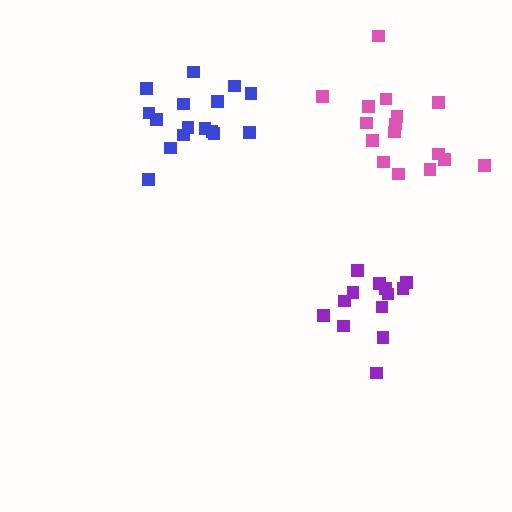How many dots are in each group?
Group 1: 16 dots, Group 2: 13 dots, Group 3: 16 dots (45 total).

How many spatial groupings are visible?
There are 3 spatial groupings.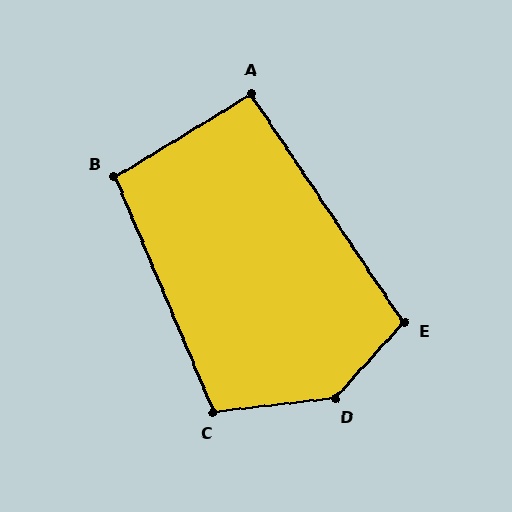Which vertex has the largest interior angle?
D, at approximately 139 degrees.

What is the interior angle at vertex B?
Approximately 99 degrees (obtuse).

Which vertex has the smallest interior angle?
A, at approximately 93 degrees.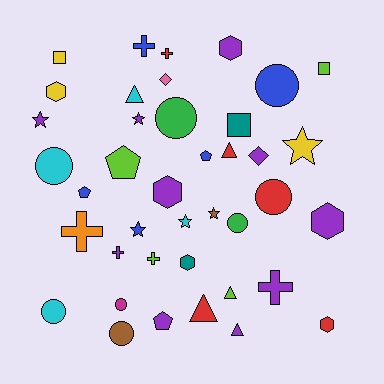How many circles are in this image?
There are 8 circles.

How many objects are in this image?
There are 40 objects.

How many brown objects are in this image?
There are 2 brown objects.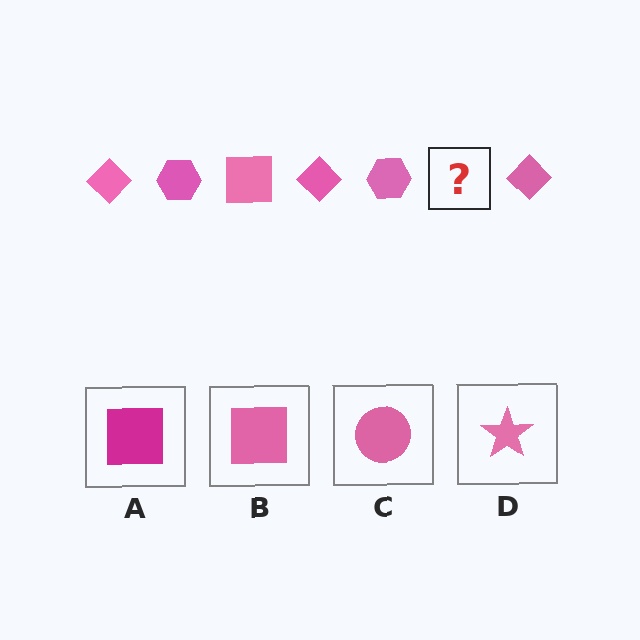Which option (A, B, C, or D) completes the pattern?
B.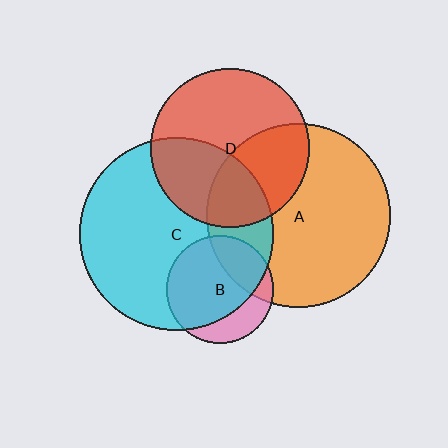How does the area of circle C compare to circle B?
Approximately 3.2 times.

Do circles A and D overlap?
Yes.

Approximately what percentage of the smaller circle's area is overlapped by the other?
Approximately 40%.